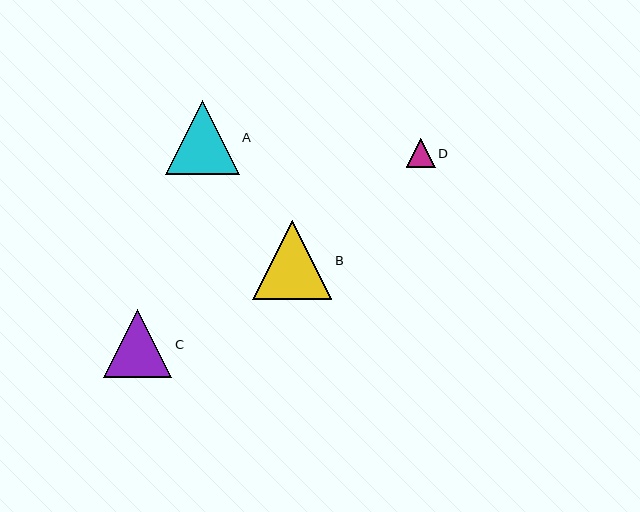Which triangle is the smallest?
Triangle D is the smallest with a size of approximately 29 pixels.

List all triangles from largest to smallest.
From largest to smallest: B, A, C, D.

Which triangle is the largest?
Triangle B is the largest with a size of approximately 79 pixels.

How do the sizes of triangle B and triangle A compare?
Triangle B and triangle A are approximately the same size.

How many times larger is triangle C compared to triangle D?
Triangle C is approximately 2.3 times the size of triangle D.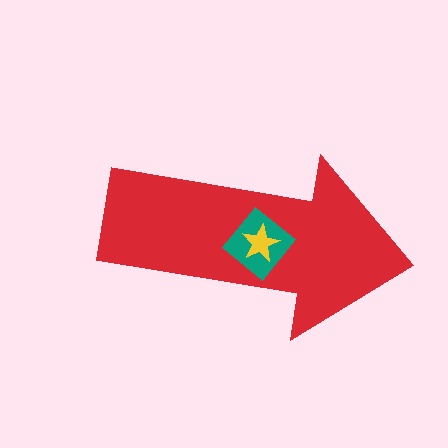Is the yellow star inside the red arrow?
Yes.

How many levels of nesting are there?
3.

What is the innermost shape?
The yellow star.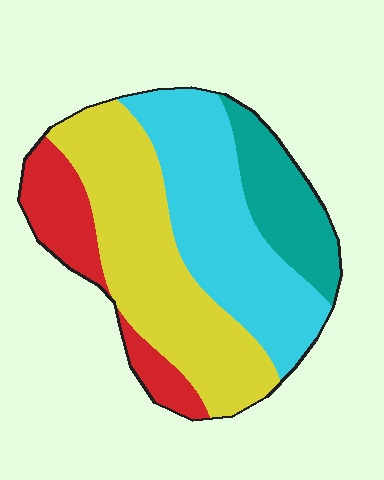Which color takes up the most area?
Yellow, at roughly 35%.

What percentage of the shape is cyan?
Cyan takes up between a sixth and a third of the shape.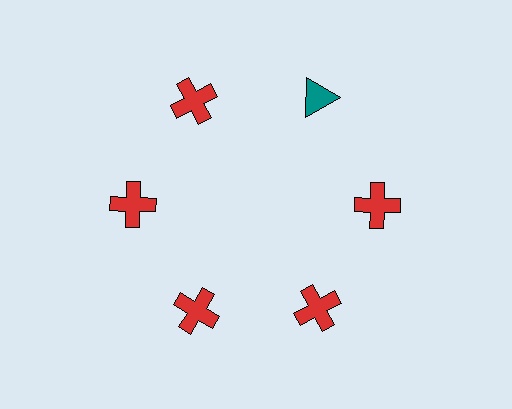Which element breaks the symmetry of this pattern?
The teal triangle at roughly the 1 o'clock position breaks the symmetry. All other shapes are red crosses.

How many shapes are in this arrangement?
There are 6 shapes arranged in a ring pattern.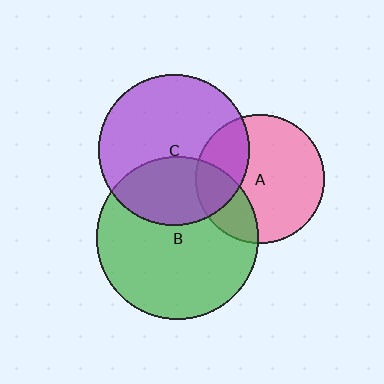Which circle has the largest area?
Circle B (green).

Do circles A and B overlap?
Yes.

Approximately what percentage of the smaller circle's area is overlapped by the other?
Approximately 25%.